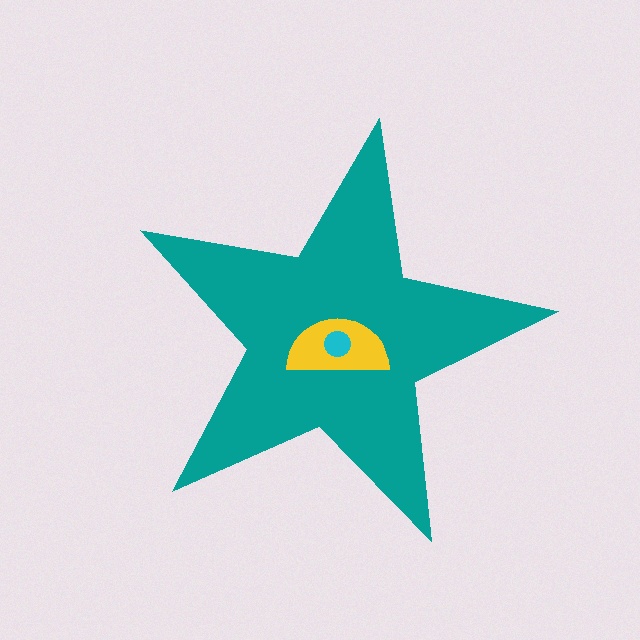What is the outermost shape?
The teal star.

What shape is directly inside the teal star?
The yellow semicircle.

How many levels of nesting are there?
3.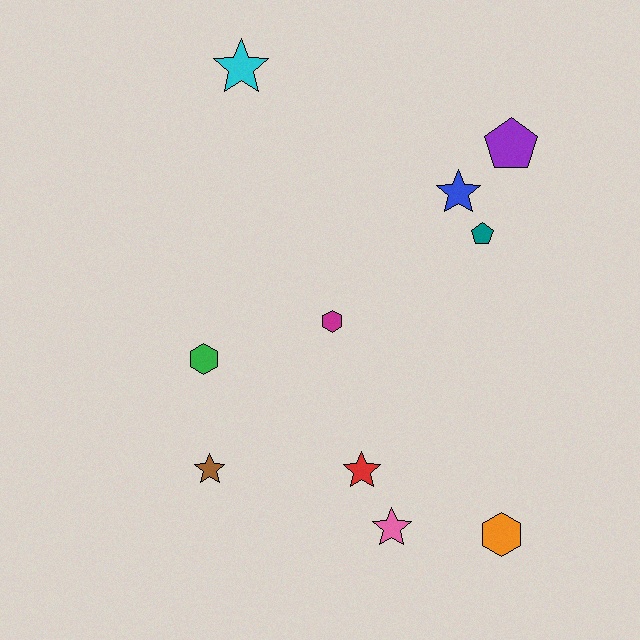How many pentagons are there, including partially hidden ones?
There are 2 pentagons.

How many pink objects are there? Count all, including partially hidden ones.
There is 1 pink object.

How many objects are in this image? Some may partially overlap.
There are 10 objects.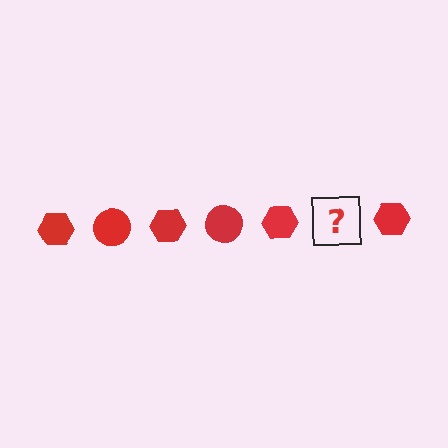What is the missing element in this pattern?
The missing element is a red circle.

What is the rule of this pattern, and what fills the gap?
The rule is that the pattern cycles through hexagon, circle shapes in red. The gap should be filled with a red circle.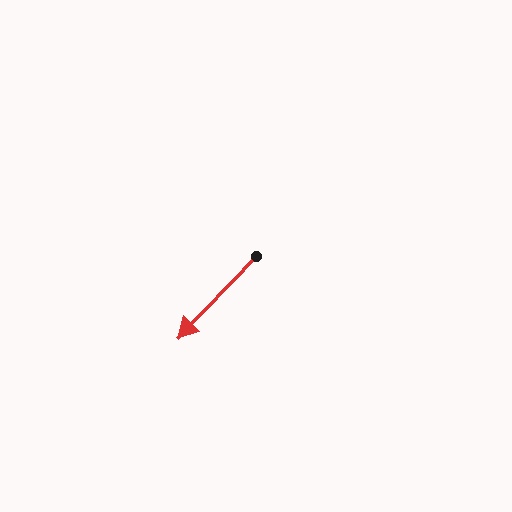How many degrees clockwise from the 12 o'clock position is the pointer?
Approximately 224 degrees.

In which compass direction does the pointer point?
Southwest.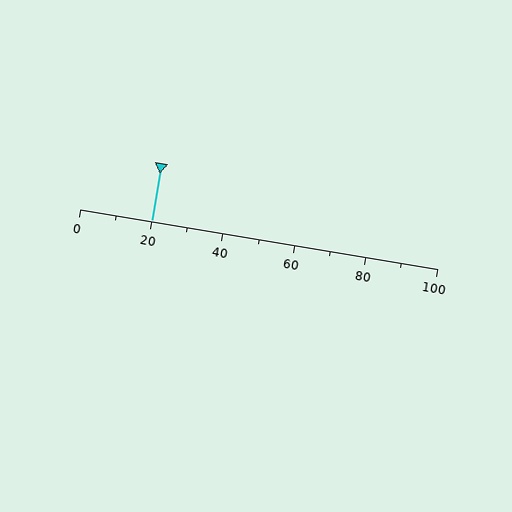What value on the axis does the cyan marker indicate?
The marker indicates approximately 20.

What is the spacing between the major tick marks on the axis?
The major ticks are spaced 20 apart.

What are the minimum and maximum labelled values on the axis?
The axis runs from 0 to 100.